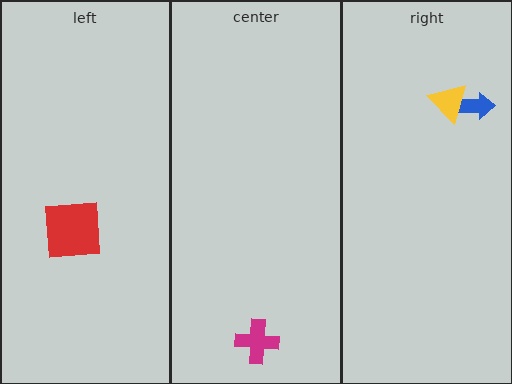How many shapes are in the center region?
1.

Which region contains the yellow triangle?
The right region.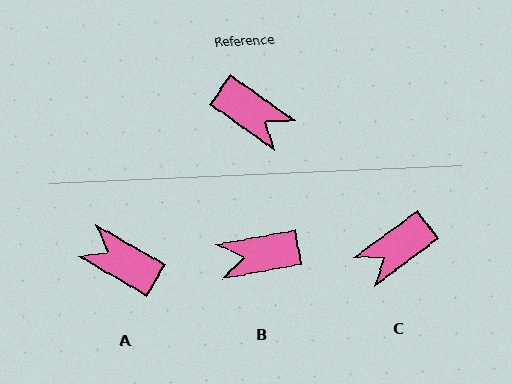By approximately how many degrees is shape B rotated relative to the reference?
Approximately 134 degrees clockwise.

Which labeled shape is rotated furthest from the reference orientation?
A, about 175 degrees away.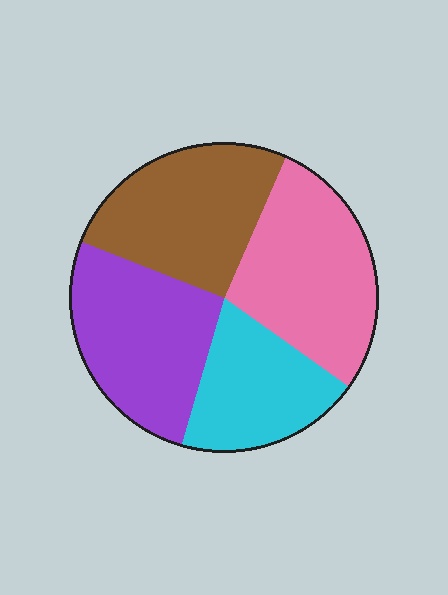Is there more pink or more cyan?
Pink.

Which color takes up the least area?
Cyan, at roughly 20%.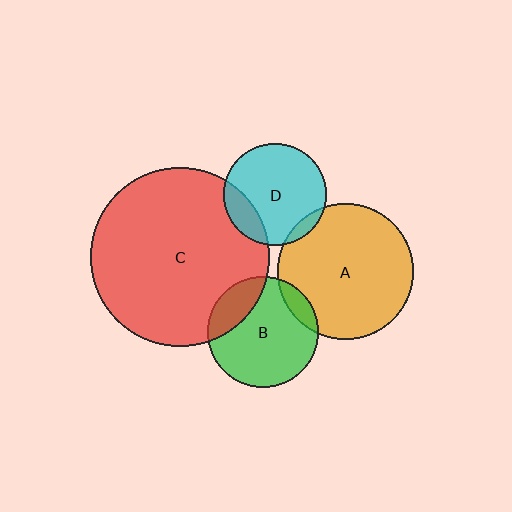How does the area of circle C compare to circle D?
Approximately 3.0 times.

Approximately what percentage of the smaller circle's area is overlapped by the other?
Approximately 10%.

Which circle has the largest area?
Circle C (red).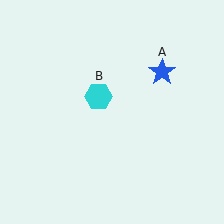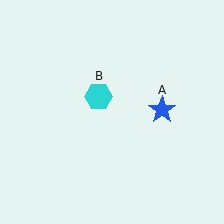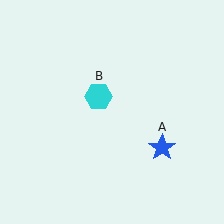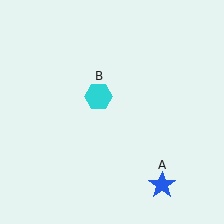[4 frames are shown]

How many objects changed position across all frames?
1 object changed position: blue star (object A).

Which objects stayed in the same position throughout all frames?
Cyan hexagon (object B) remained stationary.